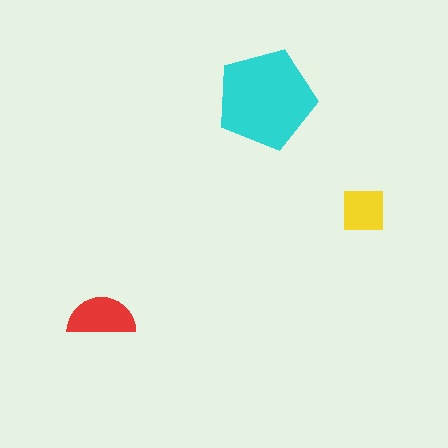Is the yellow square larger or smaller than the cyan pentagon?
Smaller.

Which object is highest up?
The cyan pentagon is topmost.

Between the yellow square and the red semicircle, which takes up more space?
The red semicircle.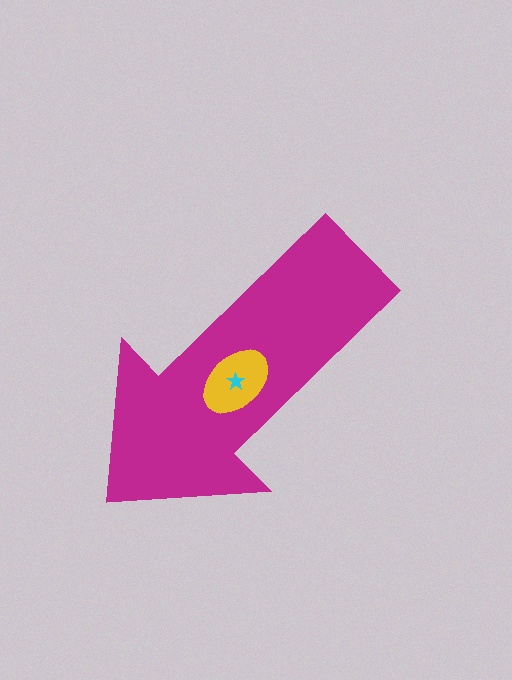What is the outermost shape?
The magenta arrow.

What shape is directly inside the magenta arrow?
The yellow ellipse.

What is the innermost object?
The cyan star.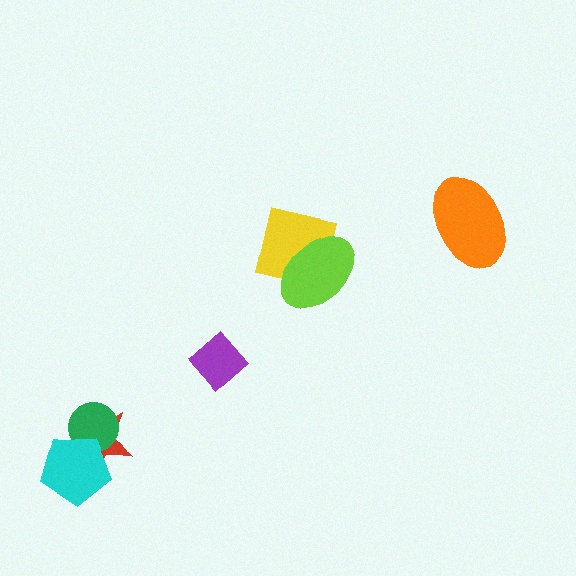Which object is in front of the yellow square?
The lime ellipse is in front of the yellow square.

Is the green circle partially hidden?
Yes, it is partially covered by another shape.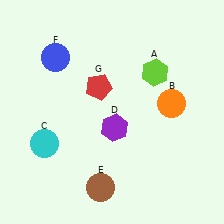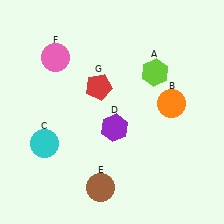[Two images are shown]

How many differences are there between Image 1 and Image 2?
There is 1 difference between the two images.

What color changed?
The circle (F) changed from blue in Image 1 to pink in Image 2.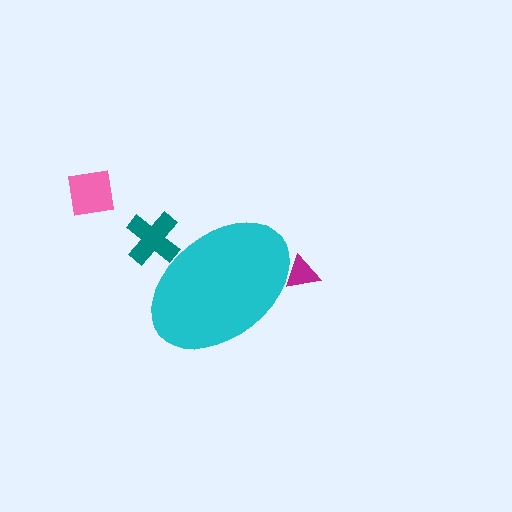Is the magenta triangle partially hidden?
Yes, the magenta triangle is partially hidden behind the cyan ellipse.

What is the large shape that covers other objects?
A cyan ellipse.